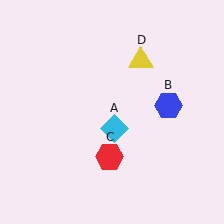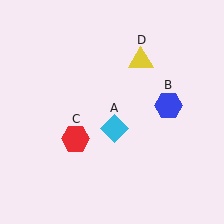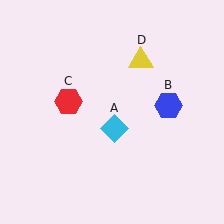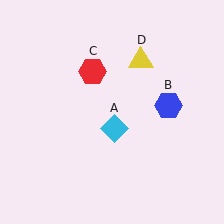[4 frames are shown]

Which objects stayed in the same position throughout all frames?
Cyan diamond (object A) and blue hexagon (object B) and yellow triangle (object D) remained stationary.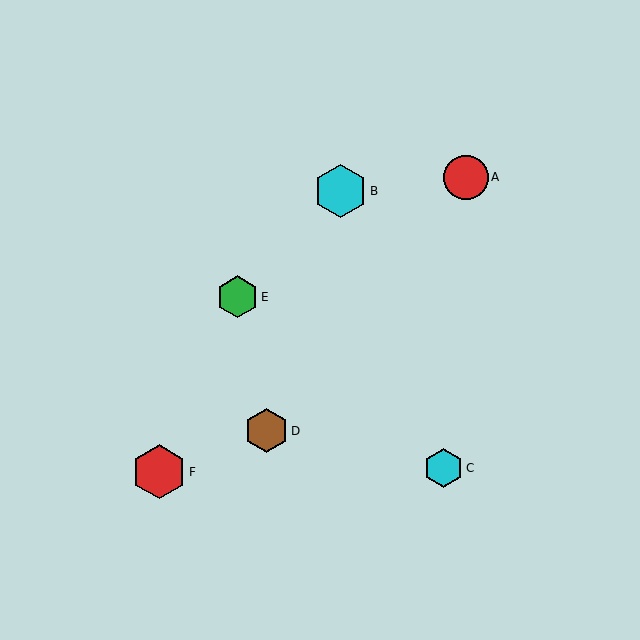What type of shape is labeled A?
Shape A is a red circle.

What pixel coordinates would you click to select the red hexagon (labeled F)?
Click at (159, 472) to select the red hexagon F.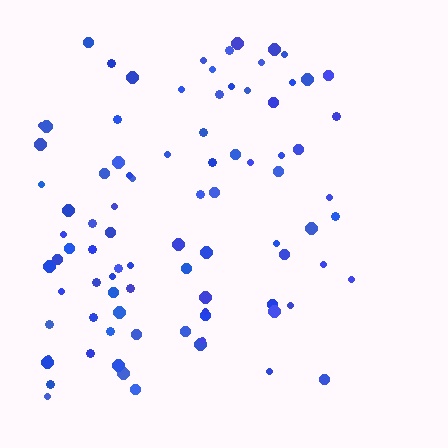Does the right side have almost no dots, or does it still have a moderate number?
Still a moderate number, just noticeably fewer than the left.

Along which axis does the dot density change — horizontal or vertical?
Horizontal.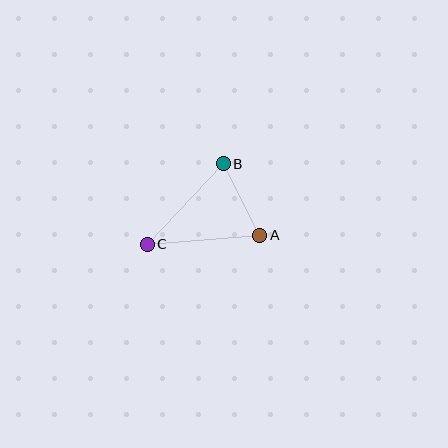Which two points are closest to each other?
Points A and B are closest to each other.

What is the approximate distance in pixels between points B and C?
The distance between B and C is approximately 111 pixels.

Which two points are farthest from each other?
Points A and C are farthest from each other.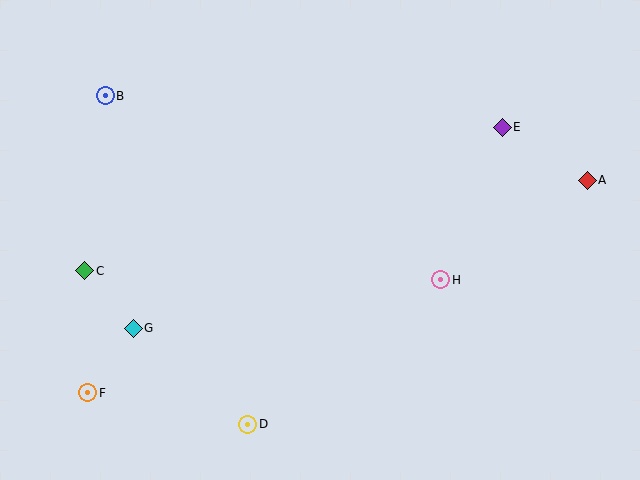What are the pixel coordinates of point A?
Point A is at (587, 180).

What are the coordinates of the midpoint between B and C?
The midpoint between B and C is at (95, 183).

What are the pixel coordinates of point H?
Point H is at (441, 280).